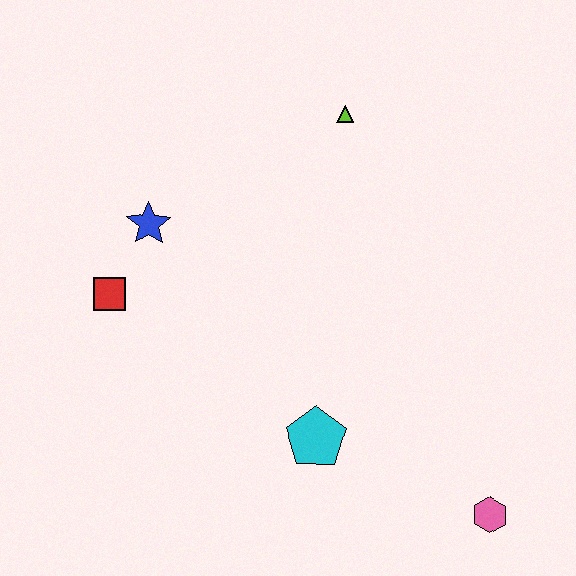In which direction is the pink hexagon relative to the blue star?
The pink hexagon is to the right of the blue star.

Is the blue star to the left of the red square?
No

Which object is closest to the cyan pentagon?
The pink hexagon is closest to the cyan pentagon.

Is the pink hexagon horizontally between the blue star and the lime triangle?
No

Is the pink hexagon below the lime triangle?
Yes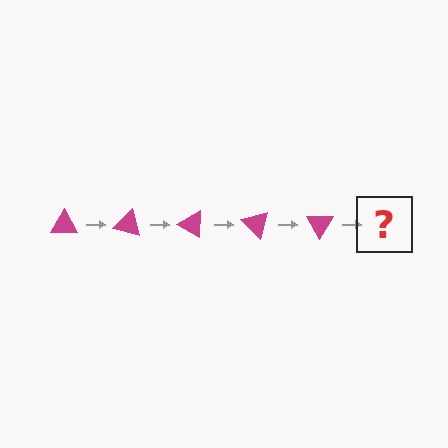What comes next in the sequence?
The next element should be a magenta triangle rotated 75 degrees.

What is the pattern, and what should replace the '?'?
The pattern is that the triangle rotates 15 degrees each step. The '?' should be a magenta triangle rotated 75 degrees.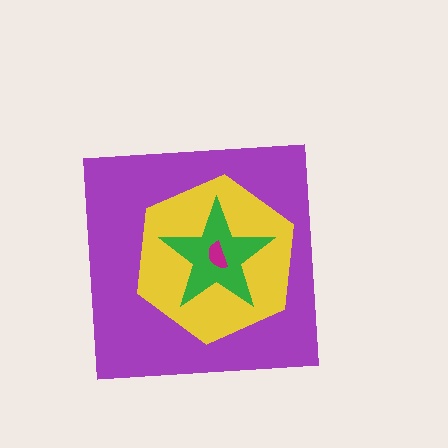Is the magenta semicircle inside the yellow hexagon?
Yes.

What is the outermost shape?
The purple square.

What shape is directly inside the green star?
The magenta semicircle.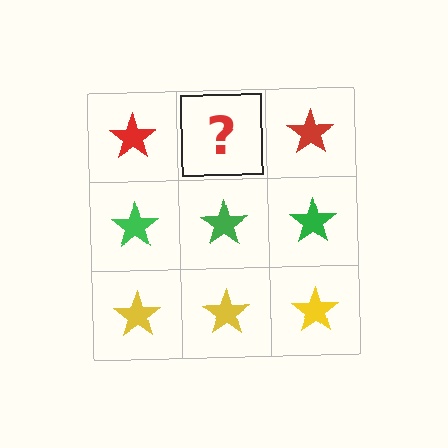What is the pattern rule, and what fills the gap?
The rule is that each row has a consistent color. The gap should be filled with a red star.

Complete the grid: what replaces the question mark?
The question mark should be replaced with a red star.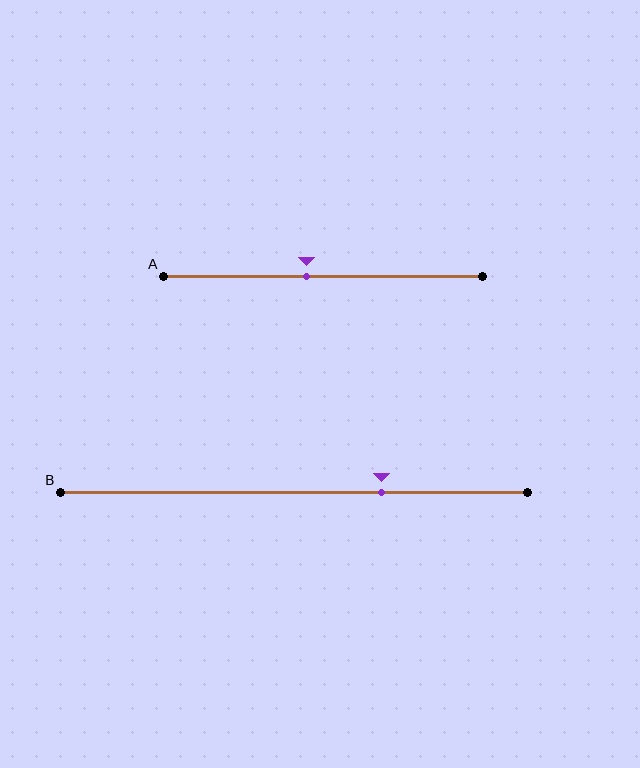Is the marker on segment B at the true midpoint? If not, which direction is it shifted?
No, the marker on segment B is shifted to the right by about 19% of the segment length.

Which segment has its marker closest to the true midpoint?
Segment A has its marker closest to the true midpoint.